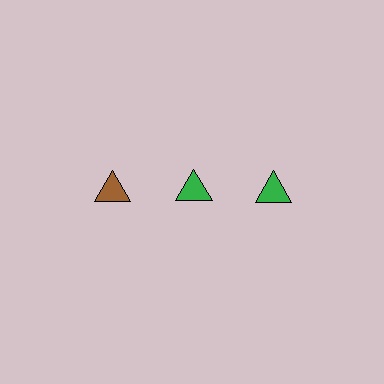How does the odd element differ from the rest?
It has a different color: brown instead of green.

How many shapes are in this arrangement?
There are 3 shapes arranged in a grid pattern.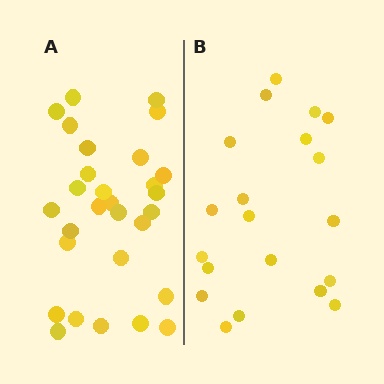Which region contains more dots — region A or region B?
Region A (the left region) has more dots.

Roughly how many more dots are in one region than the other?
Region A has roughly 8 or so more dots than region B.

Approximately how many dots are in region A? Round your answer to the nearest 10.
About 30 dots. (The exact count is 29, which rounds to 30.)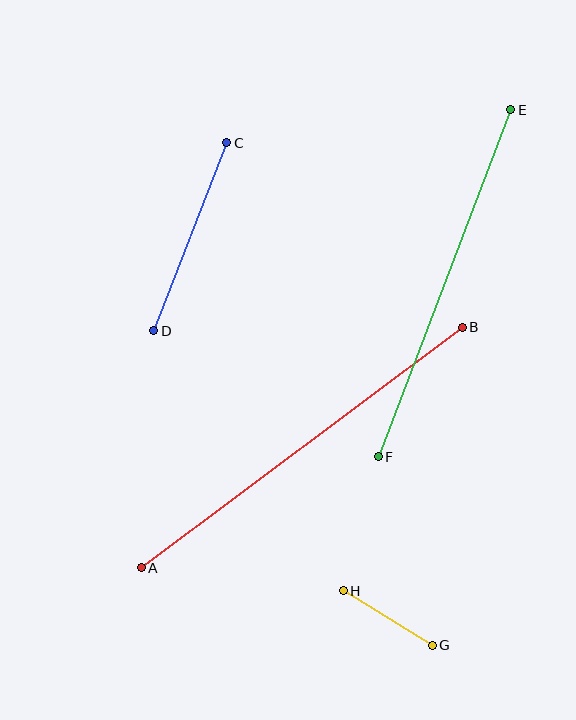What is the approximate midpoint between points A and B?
The midpoint is at approximately (302, 447) pixels.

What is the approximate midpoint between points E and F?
The midpoint is at approximately (445, 283) pixels.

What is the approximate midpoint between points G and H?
The midpoint is at approximately (388, 618) pixels.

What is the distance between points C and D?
The distance is approximately 201 pixels.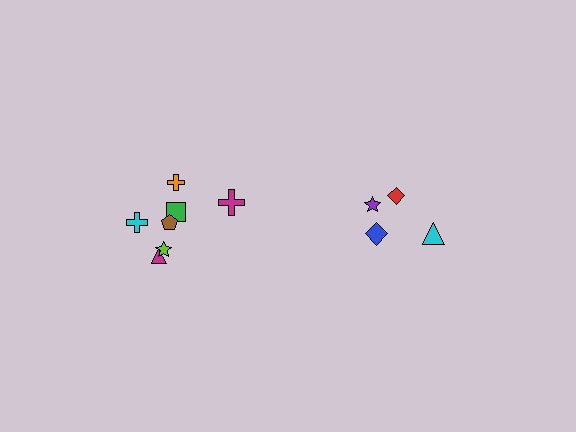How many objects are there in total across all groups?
There are 11 objects.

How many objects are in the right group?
There are 4 objects.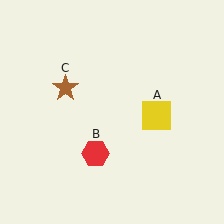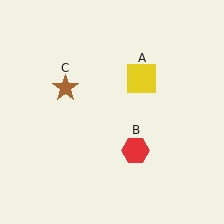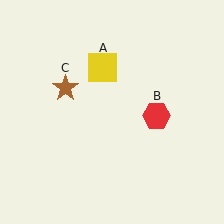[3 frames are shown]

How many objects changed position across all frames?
2 objects changed position: yellow square (object A), red hexagon (object B).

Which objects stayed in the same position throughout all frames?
Brown star (object C) remained stationary.